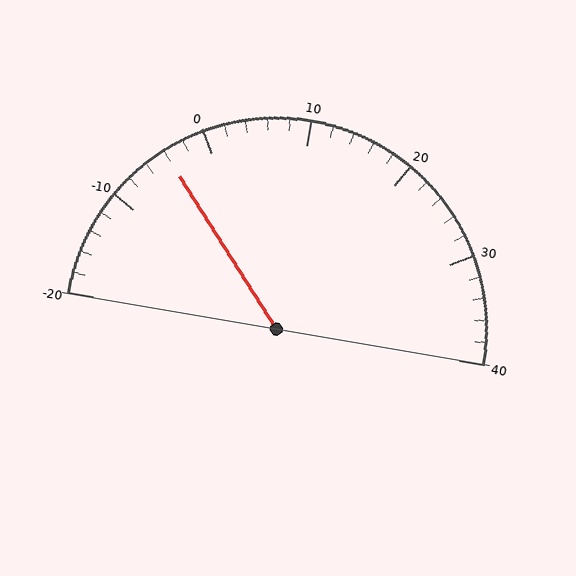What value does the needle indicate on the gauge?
The needle indicates approximately -4.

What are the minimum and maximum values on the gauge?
The gauge ranges from -20 to 40.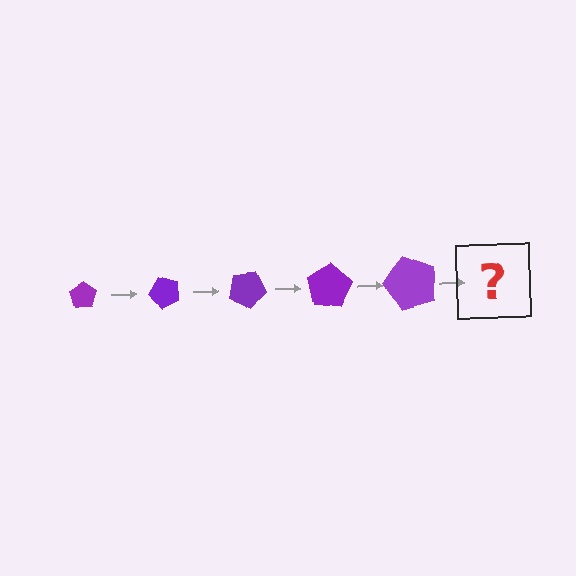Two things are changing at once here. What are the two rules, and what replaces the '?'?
The two rules are that the pentagon grows larger each step and it rotates 50 degrees each step. The '?' should be a pentagon, larger than the previous one and rotated 250 degrees from the start.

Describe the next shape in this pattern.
It should be a pentagon, larger than the previous one and rotated 250 degrees from the start.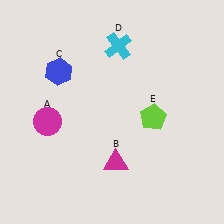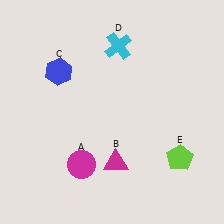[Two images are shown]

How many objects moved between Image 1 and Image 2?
2 objects moved between the two images.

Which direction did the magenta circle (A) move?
The magenta circle (A) moved down.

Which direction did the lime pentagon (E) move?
The lime pentagon (E) moved down.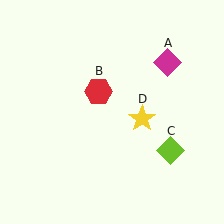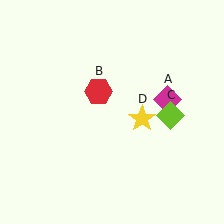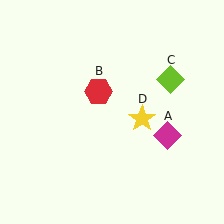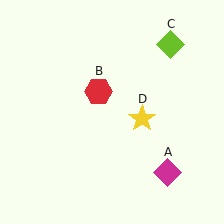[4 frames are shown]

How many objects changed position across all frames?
2 objects changed position: magenta diamond (object A), lime diamond (object C).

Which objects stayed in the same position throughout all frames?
Red hexagon (object B) and yellow star (object D) remained stationary.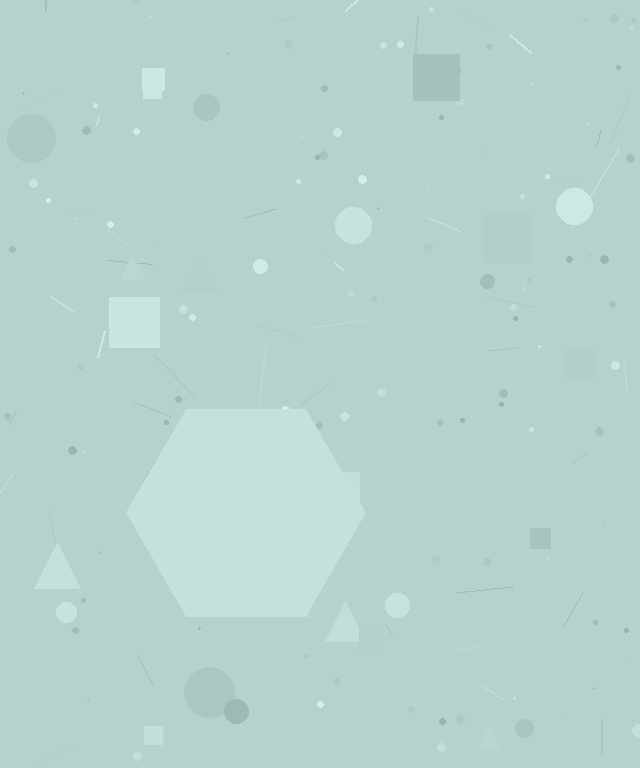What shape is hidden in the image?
A hexagon is hidden in the image.